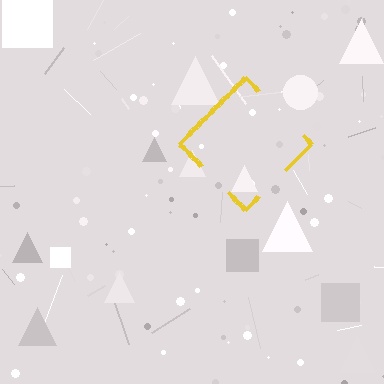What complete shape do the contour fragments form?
The contour fragments form a diamond.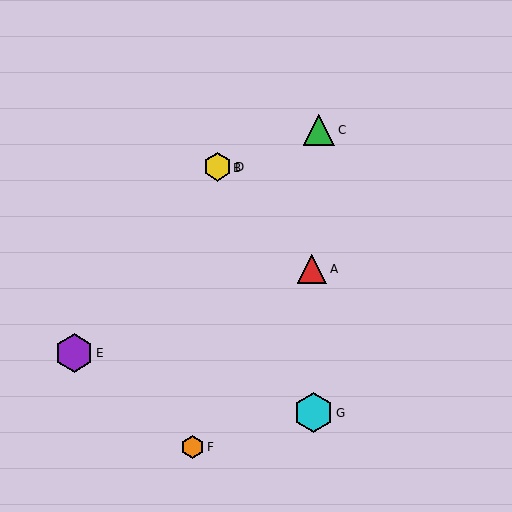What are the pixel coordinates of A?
Object A is at (312, 269).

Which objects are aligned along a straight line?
Objects A, B, D are aligned along a straight line.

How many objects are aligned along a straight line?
3 objects (A, B, D) are aligned along a straight line.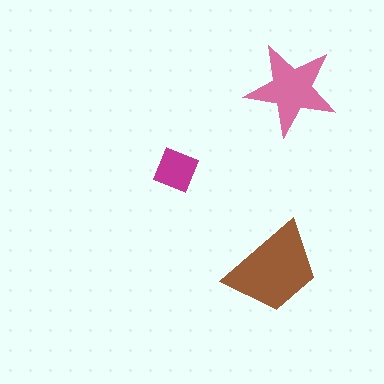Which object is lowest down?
The brown trapezoid is bottommost.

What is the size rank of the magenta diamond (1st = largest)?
3rd.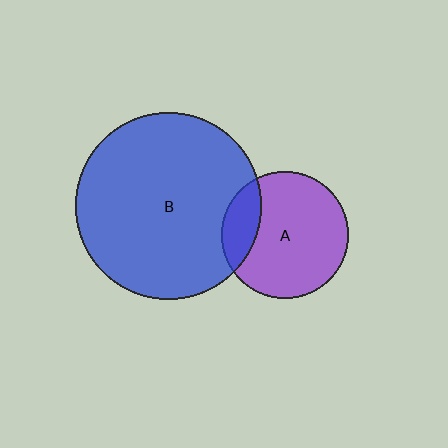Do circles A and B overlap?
Yes.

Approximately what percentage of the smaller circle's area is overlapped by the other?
Approximately 20%.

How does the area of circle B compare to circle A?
Approximately 2.1 times.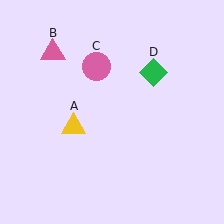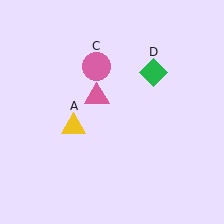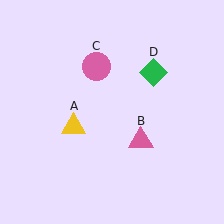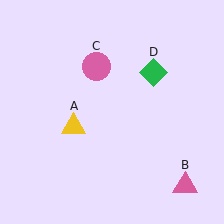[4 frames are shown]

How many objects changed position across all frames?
1 object changed position: pink triangle (object B).